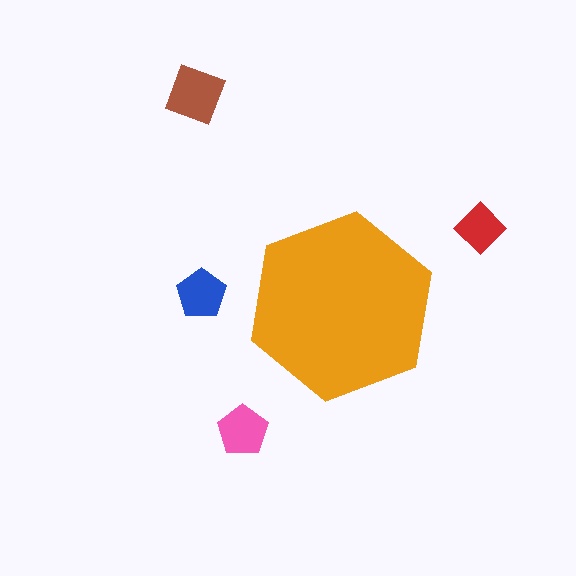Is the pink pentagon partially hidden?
No, the pink pentagon is fully visible.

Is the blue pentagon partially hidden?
No, the blue pentagon is fully visible.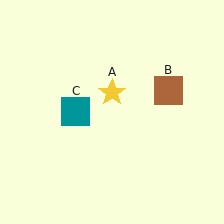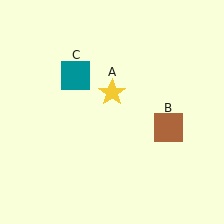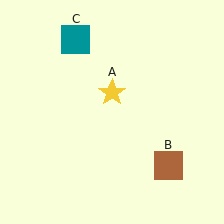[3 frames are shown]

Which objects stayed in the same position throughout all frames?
Yellow star (object A) remained stationary.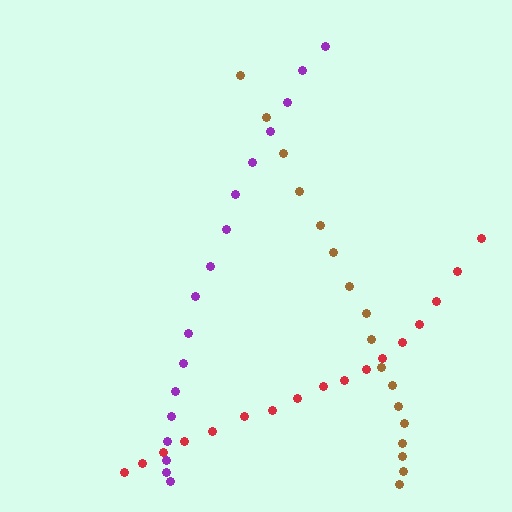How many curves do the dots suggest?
There are 3 distinct paths.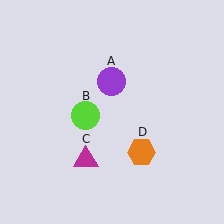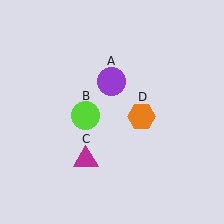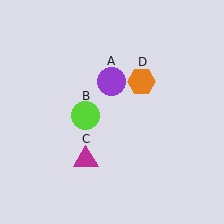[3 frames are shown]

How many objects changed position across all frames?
1 object changed position: orange hexagon (object D).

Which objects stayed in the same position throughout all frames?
Purple circle (object A) and lime circle (object B) and magenta triangle (object C) remained stationary.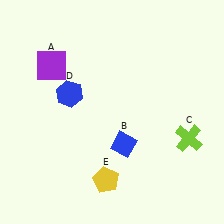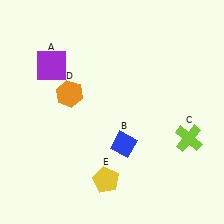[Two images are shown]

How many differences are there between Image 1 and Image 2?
There is 1 difference between the two images.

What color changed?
The hexagon (D) changed from blue in Image 1 to orange in Image 2.